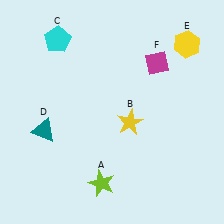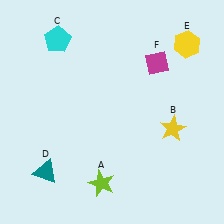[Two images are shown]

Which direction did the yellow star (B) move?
The yellow star (B) moved right.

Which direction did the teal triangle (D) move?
The teal triangle (D) moved down.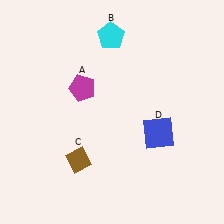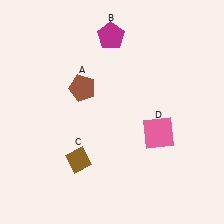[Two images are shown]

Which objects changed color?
A changed from magenta to brown. B changed from cyan to magenta. D changed from blue to pink.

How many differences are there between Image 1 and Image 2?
There are 3 differences between the two images.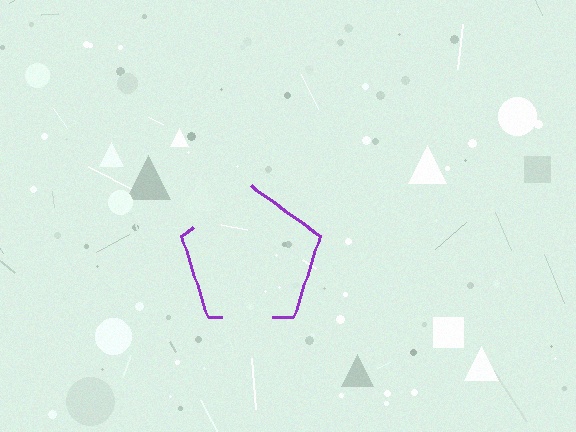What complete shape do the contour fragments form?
The contour fragments form a pentagon.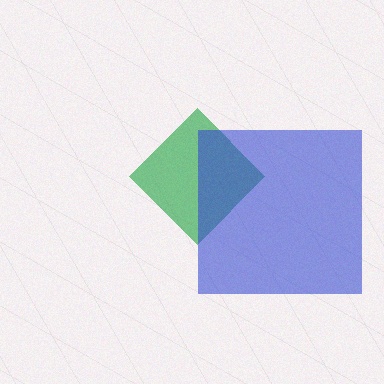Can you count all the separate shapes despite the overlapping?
Yes, there are 2 separate shapes.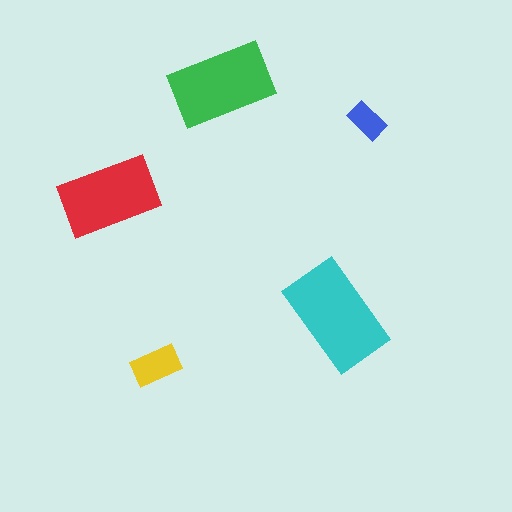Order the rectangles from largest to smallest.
the cyan one, the green one, the red one, the yellow one, the blue one.